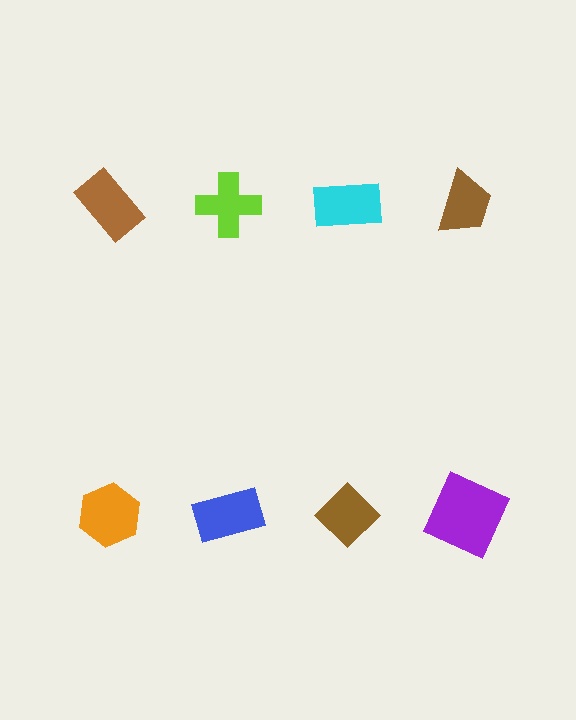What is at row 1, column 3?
A cyan rectangle.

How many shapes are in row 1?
4 shapes.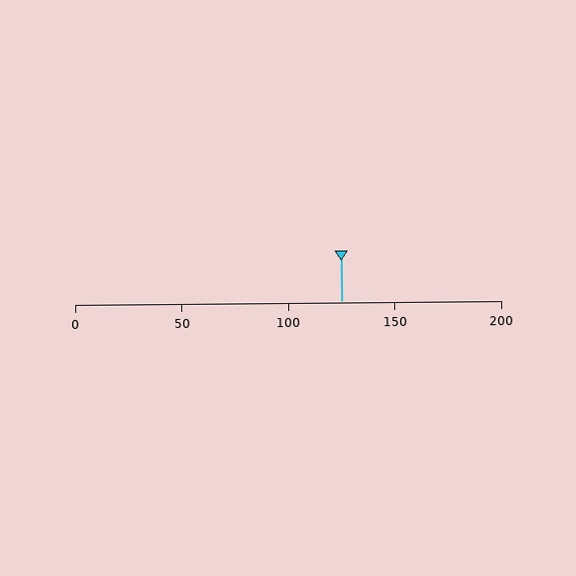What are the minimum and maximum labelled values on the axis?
The axis runs from 0 to 200.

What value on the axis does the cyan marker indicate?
The marker indicates approximately 125.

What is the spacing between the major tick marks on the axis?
The major ticks are spaced 50 apart.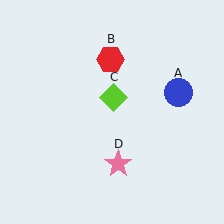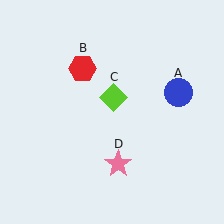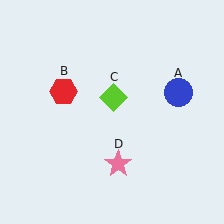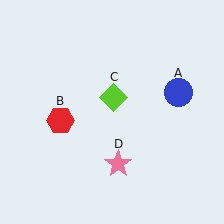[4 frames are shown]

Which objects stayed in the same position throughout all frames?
Blue circle (object A) and lime diamond (object C) and pink star (object D) remained stationary.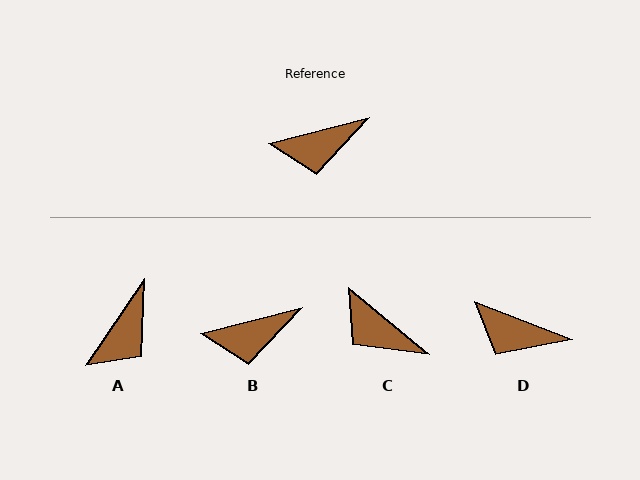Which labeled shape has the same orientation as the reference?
B.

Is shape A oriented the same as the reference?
No, it is off by about 42 degrees.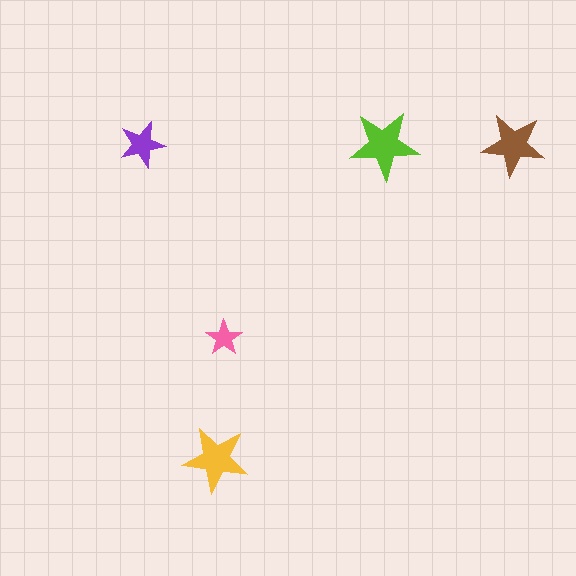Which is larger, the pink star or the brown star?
The brown one.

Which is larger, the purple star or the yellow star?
The yellow one.